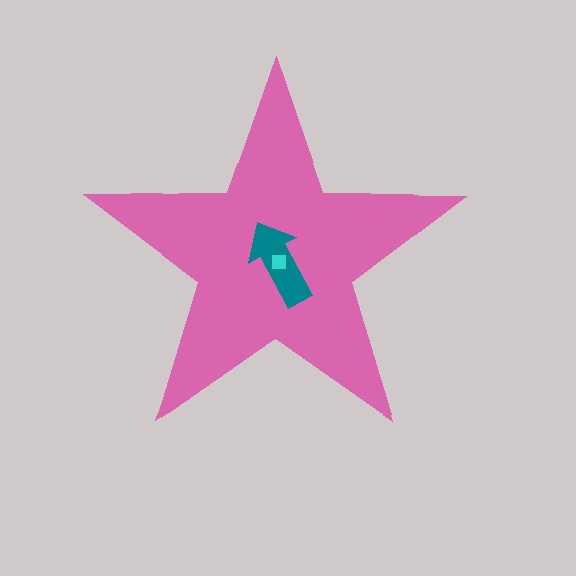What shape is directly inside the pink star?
The teal arrow.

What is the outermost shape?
The pink star.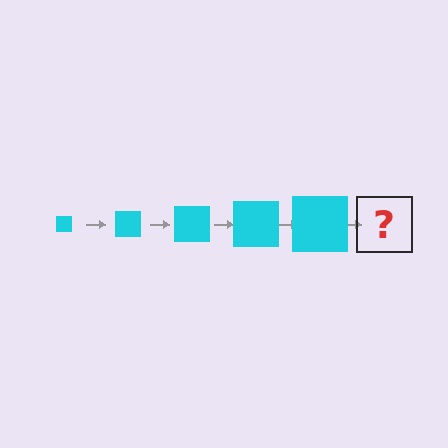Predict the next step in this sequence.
The next step is a cyan square, larger than the previous one.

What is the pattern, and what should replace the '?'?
The pattern is that the square gets progressively larger each step. The '?' should be a cyan square, larger than the previous one.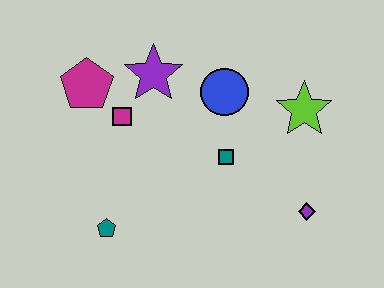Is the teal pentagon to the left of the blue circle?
Yes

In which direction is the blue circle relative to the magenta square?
The blue circle is to the right of the magenta square.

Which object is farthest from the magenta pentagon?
The purple diamond is farthest from the magenta pentagon.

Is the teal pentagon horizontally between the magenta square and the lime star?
No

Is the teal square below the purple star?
Yes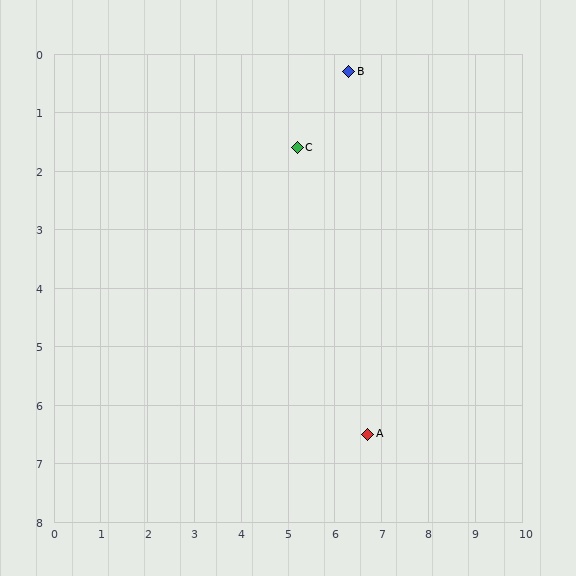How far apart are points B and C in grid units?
Points B and C are about 1.7 grid units apart.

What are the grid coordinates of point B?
Point B is at approximately (6.3, 0.3).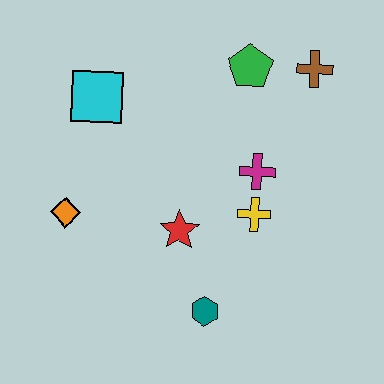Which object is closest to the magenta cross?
The yellow cross is closest to the magenta cross.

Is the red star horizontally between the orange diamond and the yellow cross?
Yes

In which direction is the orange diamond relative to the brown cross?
The orange diamond is to the left of the brown cross.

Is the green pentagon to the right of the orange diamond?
Yes